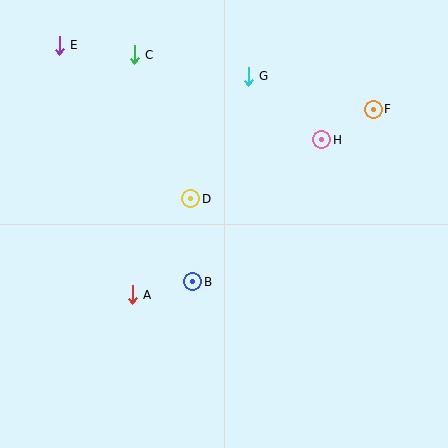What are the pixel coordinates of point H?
Point H is at (322, 140).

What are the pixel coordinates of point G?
Point G is at (248, 76).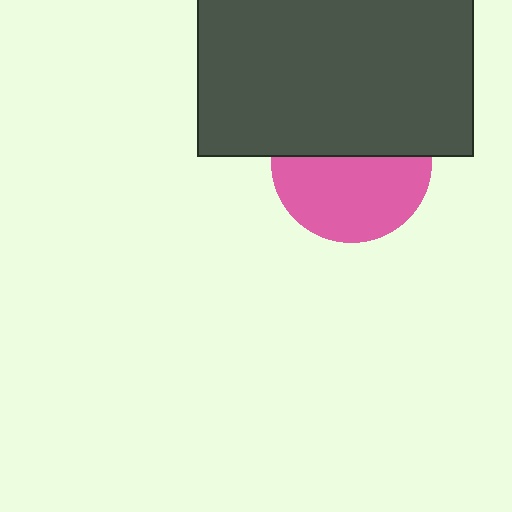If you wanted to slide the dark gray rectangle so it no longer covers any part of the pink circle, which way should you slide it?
Slide it up — that is the most direct way to separate the two shapes.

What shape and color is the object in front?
The object in front is a dark gray rectangle.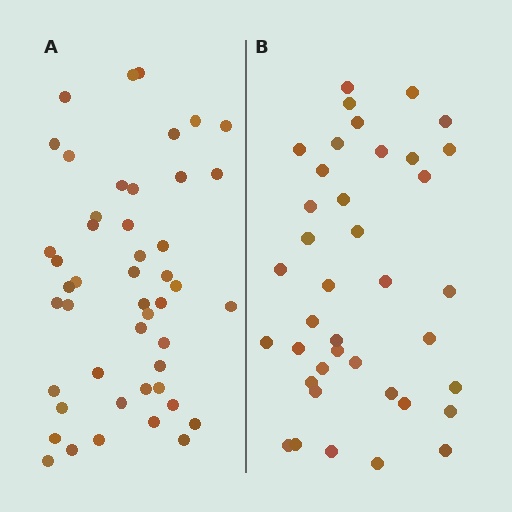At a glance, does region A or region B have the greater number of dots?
Region A (the left region) has more dots.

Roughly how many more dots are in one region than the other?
Region A has roughly 8 or so more dots than region B.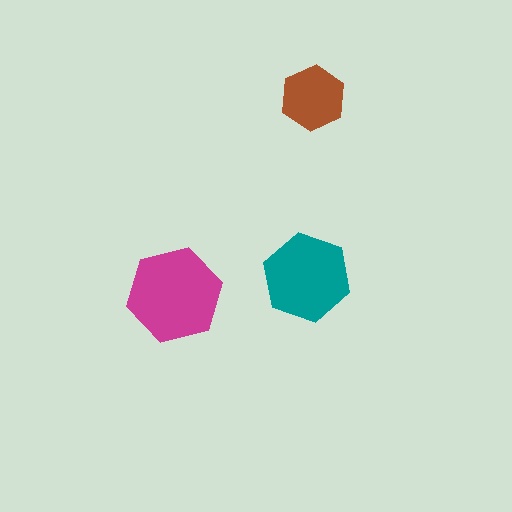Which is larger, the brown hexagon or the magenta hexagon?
The magenta one.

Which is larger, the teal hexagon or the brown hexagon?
The teal one.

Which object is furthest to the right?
The brown hexagon is rightmost.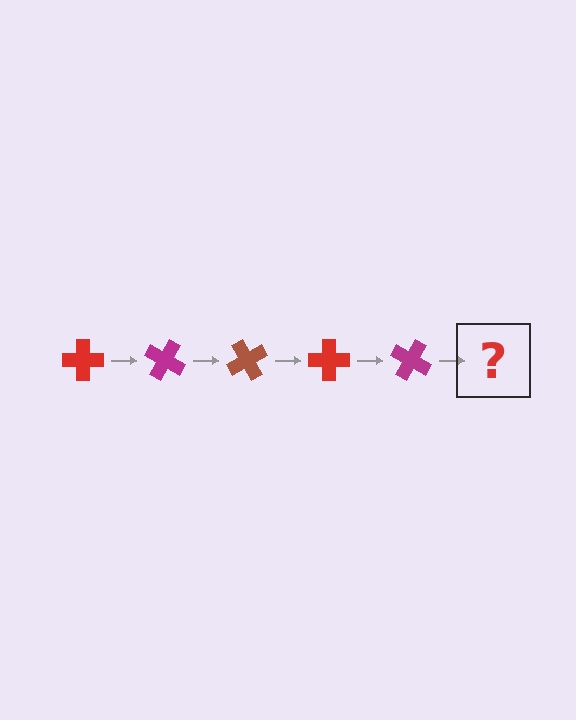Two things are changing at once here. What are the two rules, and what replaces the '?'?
The two rules are that it rotates 30 degrees each step and the color cycles through red, magenta, and brown. The '?' should be a brown cross, rotated 150 degrees from the start.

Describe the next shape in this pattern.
It should be a brown cross, rotated 150 degrees from the start.